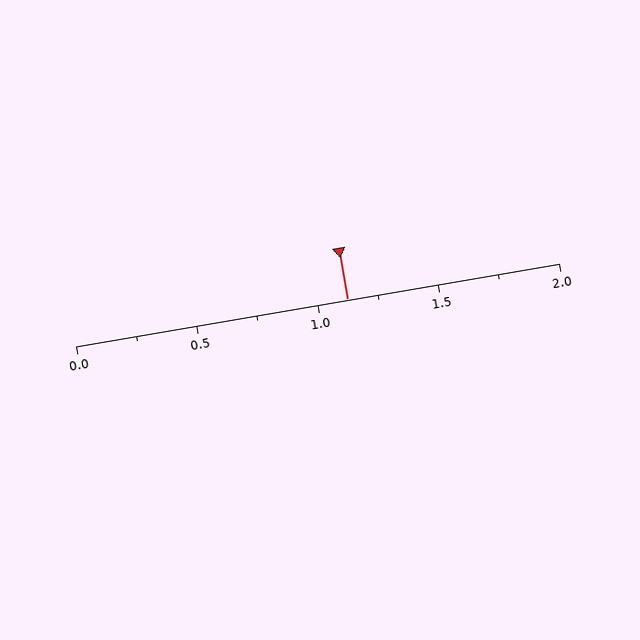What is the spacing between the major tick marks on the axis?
The major ticks are spaced 0.5 apart.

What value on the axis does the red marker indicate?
The marker indicates approximately 1.12.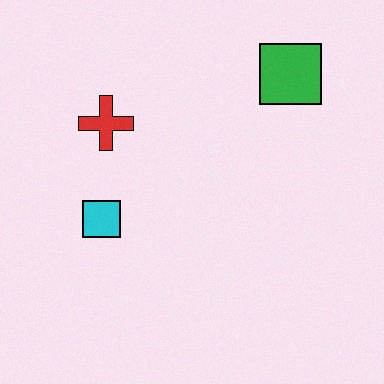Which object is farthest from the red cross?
The green square is farthest from the red cross.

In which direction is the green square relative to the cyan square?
The green square is to the right of the cyan square.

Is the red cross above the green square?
No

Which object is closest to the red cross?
The cyan square is closest to the red cross.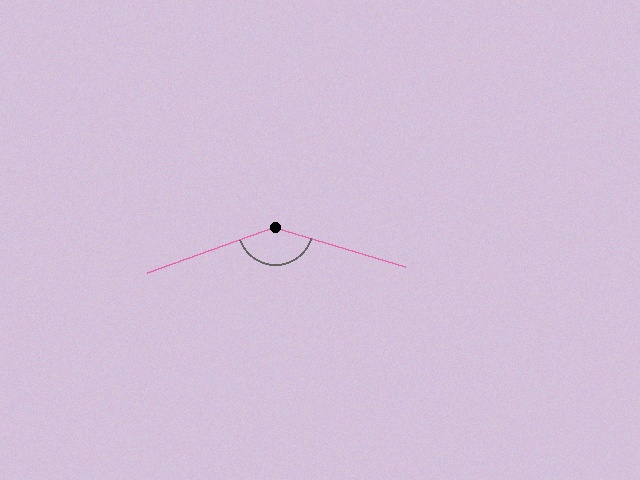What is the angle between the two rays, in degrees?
Approximately 144 degrees.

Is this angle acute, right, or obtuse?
It is obtuse.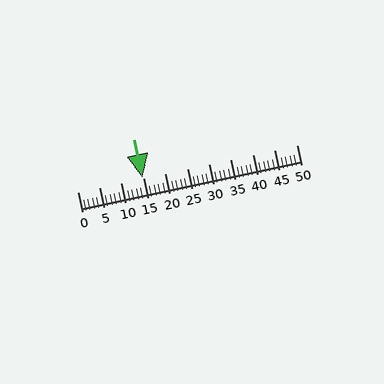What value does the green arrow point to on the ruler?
The green arrow points to approximately 15.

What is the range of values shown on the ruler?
The ruler shows values from 0 to 50.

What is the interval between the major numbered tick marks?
The major tick marks are spaced 5 units apart.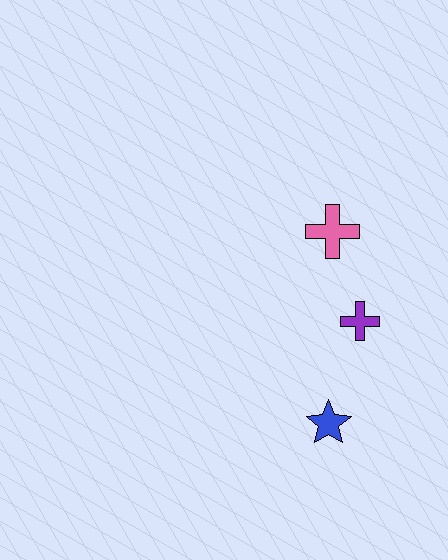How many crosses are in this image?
There are 2 crosses.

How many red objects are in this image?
There are no red objects.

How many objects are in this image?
There are 3 objects.